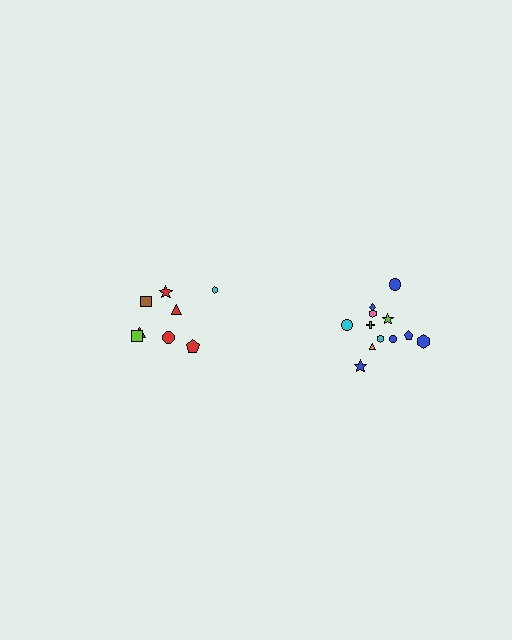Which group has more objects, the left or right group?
The right group.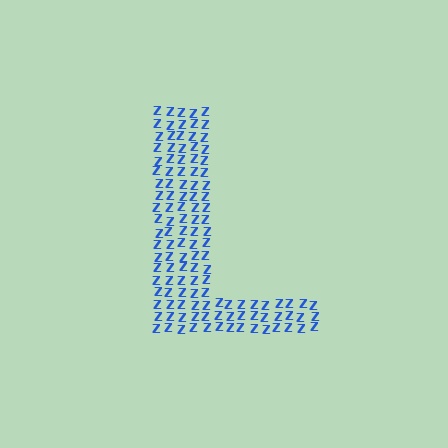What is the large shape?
The large shape is the letter L.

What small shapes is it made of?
It is made of small letter Z's.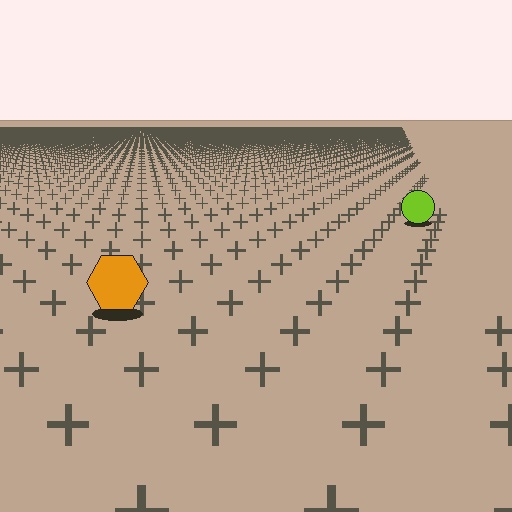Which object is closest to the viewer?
The orange hexagon is closest. The texture marks near it are larger and more spread out.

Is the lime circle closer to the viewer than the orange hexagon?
No. The orange hexagon is closer — you can tell from the texture gradient: the ground texture is coarser near it.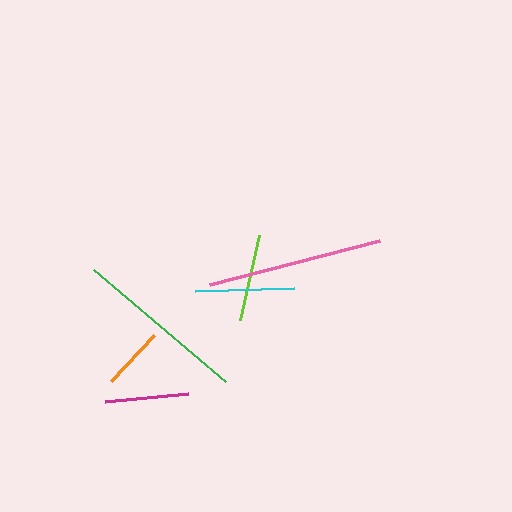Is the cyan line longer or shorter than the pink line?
The pink line is longer than the cyan line.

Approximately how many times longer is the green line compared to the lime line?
The green line is approximately 2.0 times the length of the lime line.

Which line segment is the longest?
The pink line is the longest at approximately 176 pixels.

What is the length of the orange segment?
The orange segment is approximately 62 pixels long.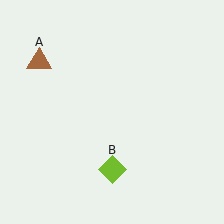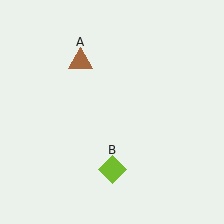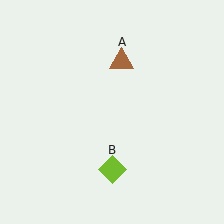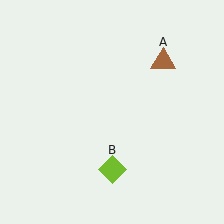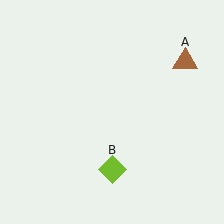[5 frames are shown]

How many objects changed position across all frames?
1 object changed position: brown triangle (object A).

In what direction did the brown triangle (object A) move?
The brown triangle (object A) moved right.